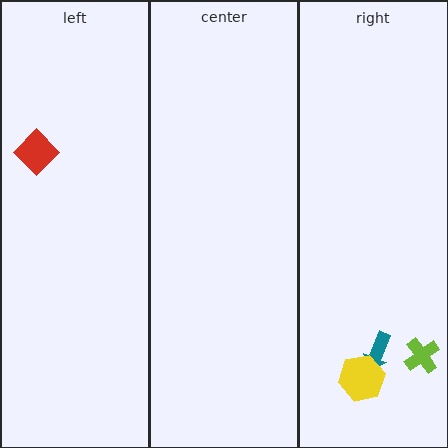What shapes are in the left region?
The red diamond.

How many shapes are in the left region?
1.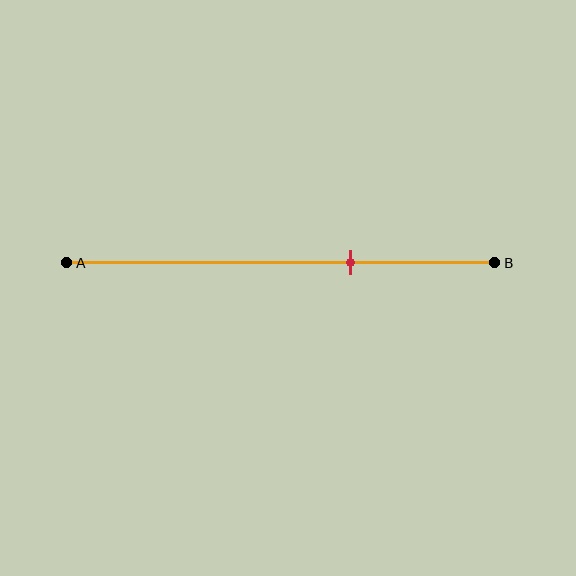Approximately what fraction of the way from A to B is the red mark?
The red mark is approximately 65% of the way from A to B.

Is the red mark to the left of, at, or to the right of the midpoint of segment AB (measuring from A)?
The red mark is to the right of the midpoint of segment AB.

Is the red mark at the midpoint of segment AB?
No, the mark is at about 65% from A, not at the 50% midpoint.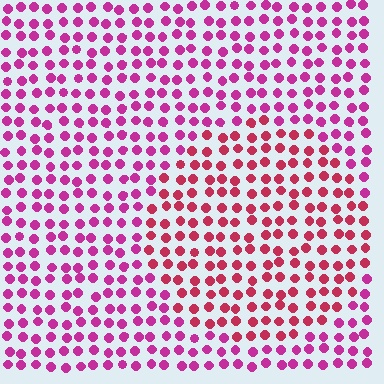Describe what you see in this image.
The image is filled with small magenta elements in a uniform arrangement. A circle-shaped region is visible where the elements are tinted to a slightly different hue, forming a subtle color boundary.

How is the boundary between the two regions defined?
The boundary is defined purely by a slight shift in hue (about 28 degrees). Spacing, size, and orientation are identical on both sides.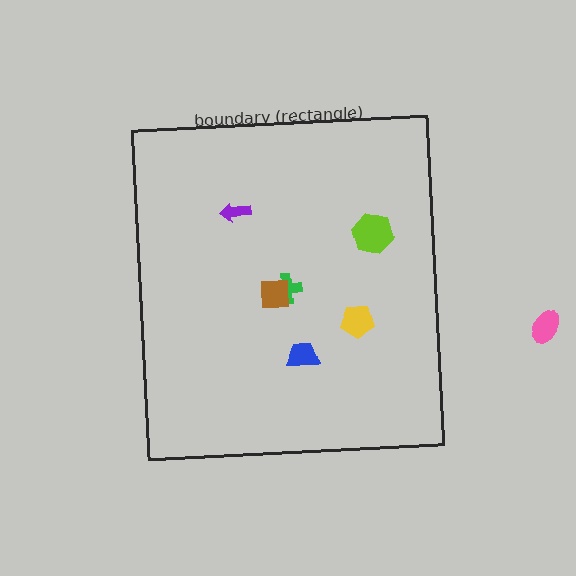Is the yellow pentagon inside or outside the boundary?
Inside.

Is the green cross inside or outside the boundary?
Inside.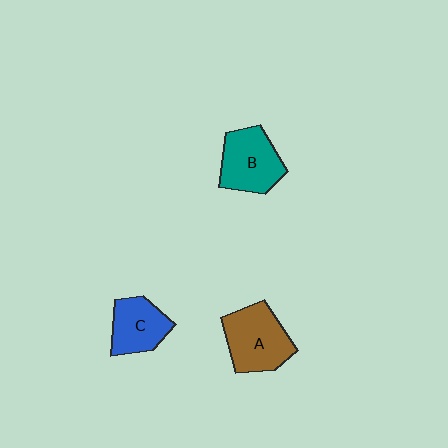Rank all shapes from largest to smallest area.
From largest to smallest: A (brown), B (teal), C (blue).